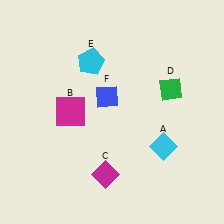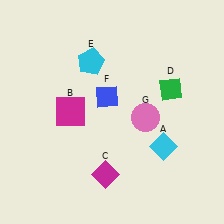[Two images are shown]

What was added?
A pink circle (G) was added in Image 2.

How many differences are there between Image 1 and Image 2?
There is 1 difference between the two images.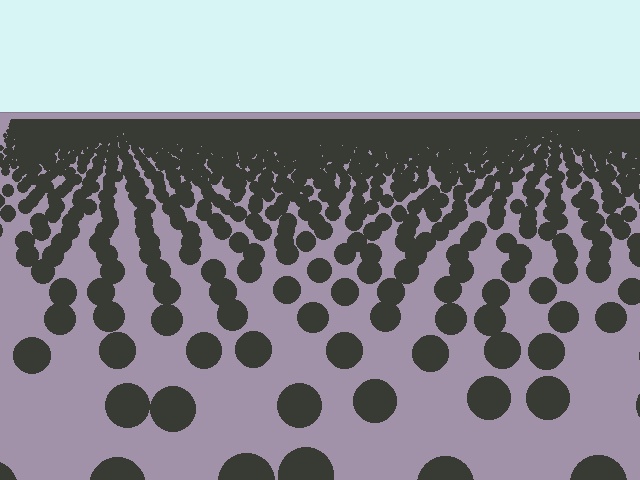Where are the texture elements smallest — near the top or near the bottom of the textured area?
Near the top.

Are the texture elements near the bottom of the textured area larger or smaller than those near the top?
Larger. Near the bottom, elements are closer to the viewer and appear at a bigger on-screen size.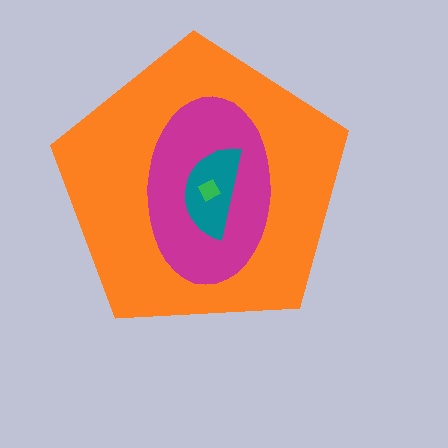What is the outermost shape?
The orange pentagon.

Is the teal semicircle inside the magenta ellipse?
Yes.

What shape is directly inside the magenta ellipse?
The teal semicircle.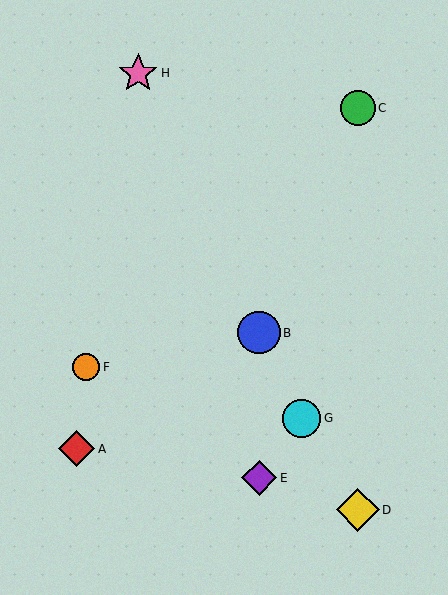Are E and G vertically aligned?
No, E is at x≈259 and G is at x≈301.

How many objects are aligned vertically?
2 objects (B, E) are aligned vertically.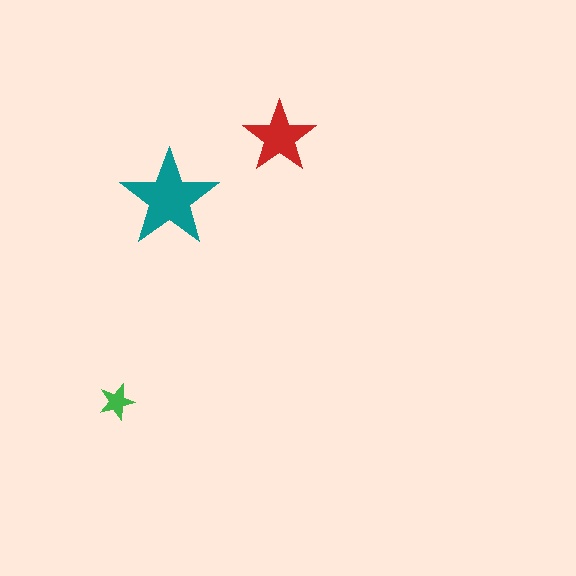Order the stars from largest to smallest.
the teal one, the red one, the green one.